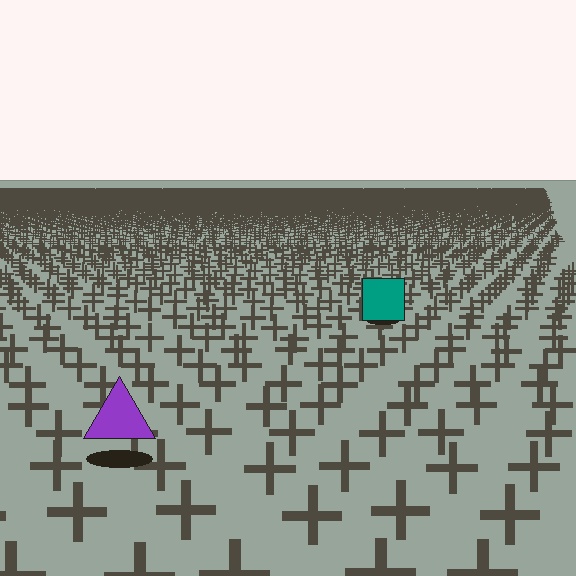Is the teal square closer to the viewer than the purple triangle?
No. The purple triangle is closer — you can tell from the texture gradient: the ground texture is coarser near it.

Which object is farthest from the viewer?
The teal square is farthest from the viewer. It appears smaller and the ground texture around it is denser.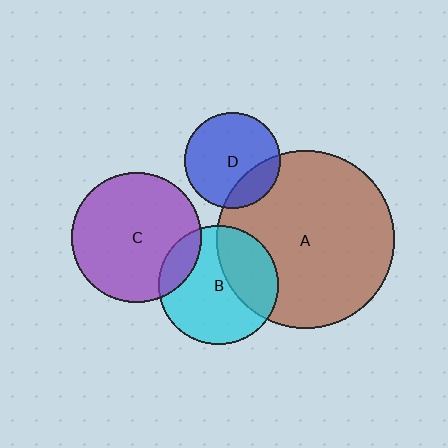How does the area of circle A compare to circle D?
Approximately 3.4 times.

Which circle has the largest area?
Circle A (brown).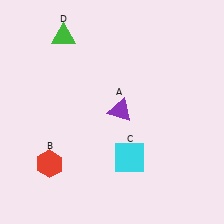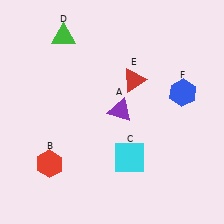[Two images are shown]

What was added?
A red triangle (E), a blue hexagon (F) were added in Image 2.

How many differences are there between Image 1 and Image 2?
There are 2 differences between the two images.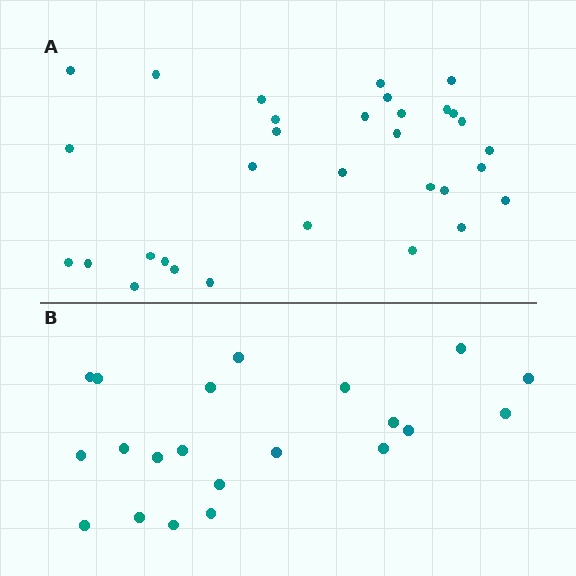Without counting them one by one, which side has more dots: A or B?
Region A (the top region) has more dots.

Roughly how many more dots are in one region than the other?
Region A has roughly 12 or so more dots than region B.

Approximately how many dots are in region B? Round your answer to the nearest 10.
About 20 dots. (The exact count is 21, which rounds to 20.)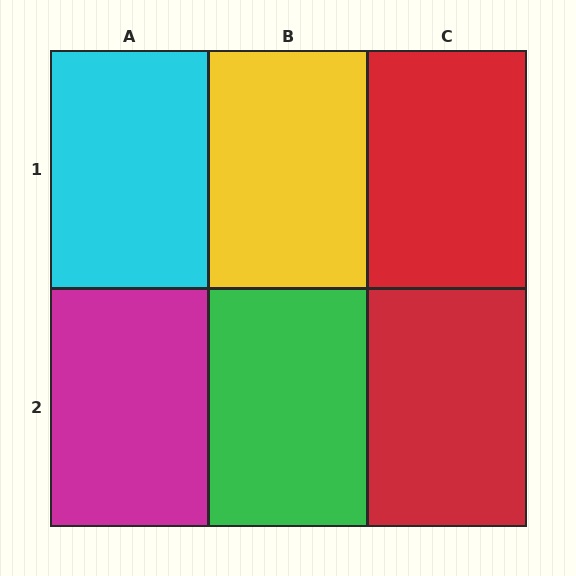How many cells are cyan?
1 cell is cyan.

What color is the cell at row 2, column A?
Magenta.